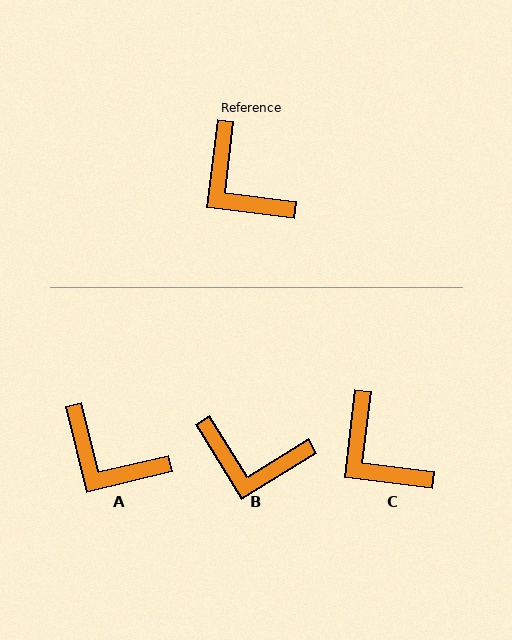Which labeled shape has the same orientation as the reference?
C.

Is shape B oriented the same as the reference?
No, it is off by about 38 degrees.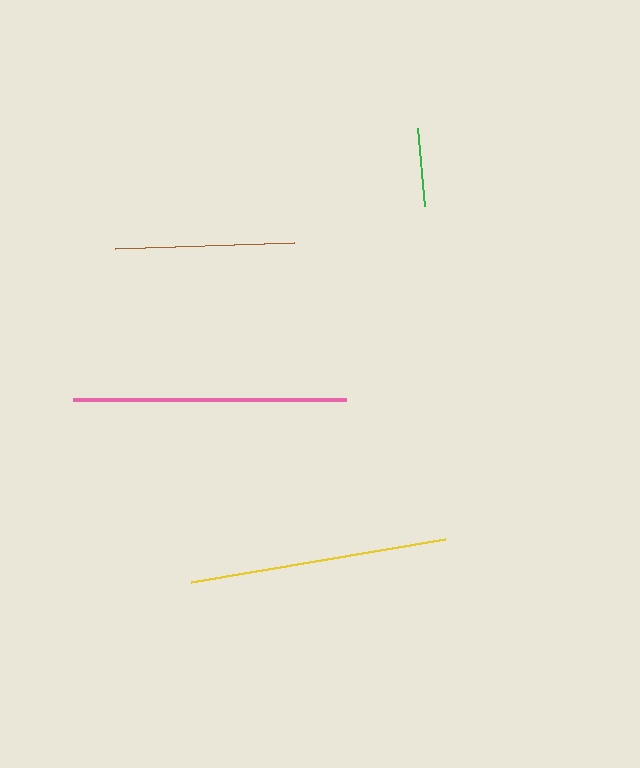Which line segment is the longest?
The pink line is the longest at approximately 273 pixels.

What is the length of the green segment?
The green segment is approximately 79 pixels long.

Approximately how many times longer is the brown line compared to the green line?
The brown line is approximately 2.3 times the length of the green line.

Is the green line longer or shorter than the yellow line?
The yellow line is longer than the green line.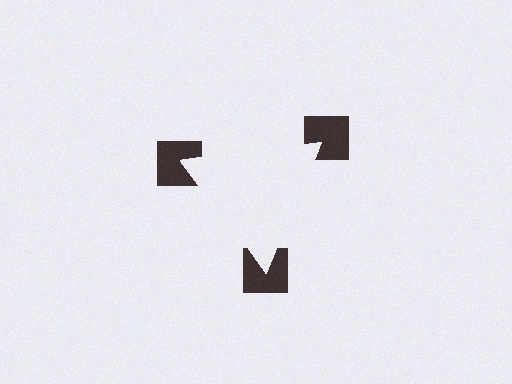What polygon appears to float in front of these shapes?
An illusory triangle — its edges are inferred from the aligned wedge cuts in the notched squares, not physically drawn.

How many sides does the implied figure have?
3 sides.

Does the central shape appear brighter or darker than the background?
It typically appears slightly brighter than the background, even though no actual brightness change is drawn.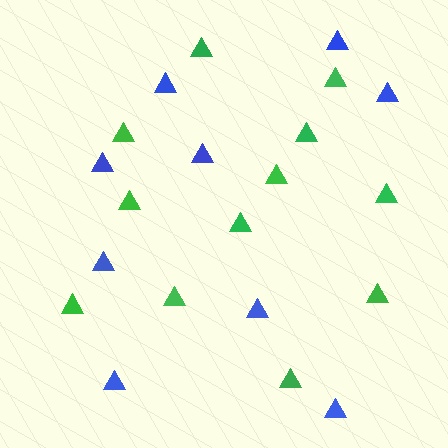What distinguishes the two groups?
There are 2 groups: one group of green triangles (12) and one group of blue triangles (9).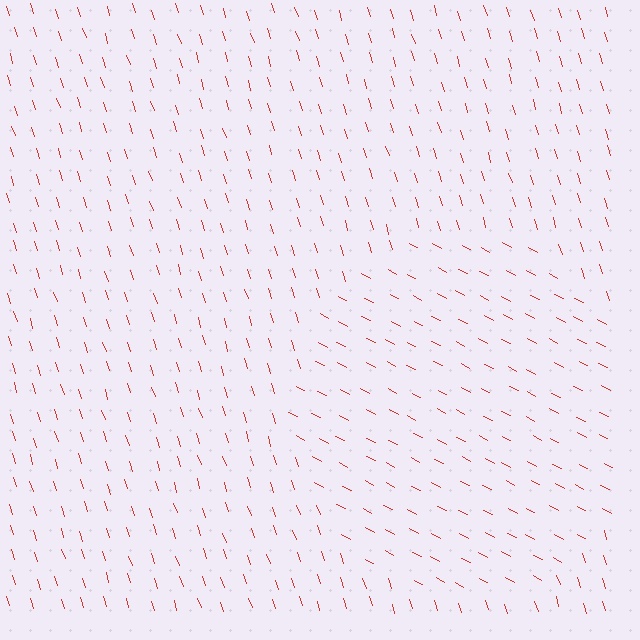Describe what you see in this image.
The image is filled with small red line segments. A circle region in the image has lines oriented differently from the surrounding lines, creating a visible texture boundary.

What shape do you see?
I see a circle.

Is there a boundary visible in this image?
Yes, there is a texture boundary formed by a change in line orientation.